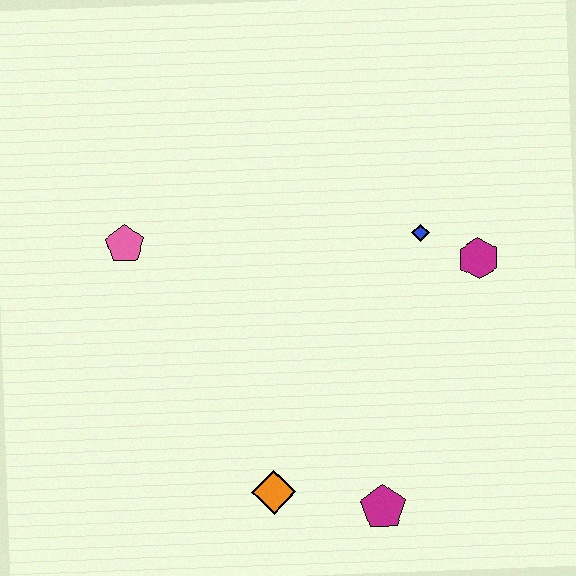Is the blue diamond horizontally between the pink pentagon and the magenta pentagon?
No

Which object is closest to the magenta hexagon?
The blue diamond is closest to the magenta hexagon.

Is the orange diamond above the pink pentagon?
No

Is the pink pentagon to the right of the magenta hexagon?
No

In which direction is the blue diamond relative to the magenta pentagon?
The blue diamond is above the magenta pentagon.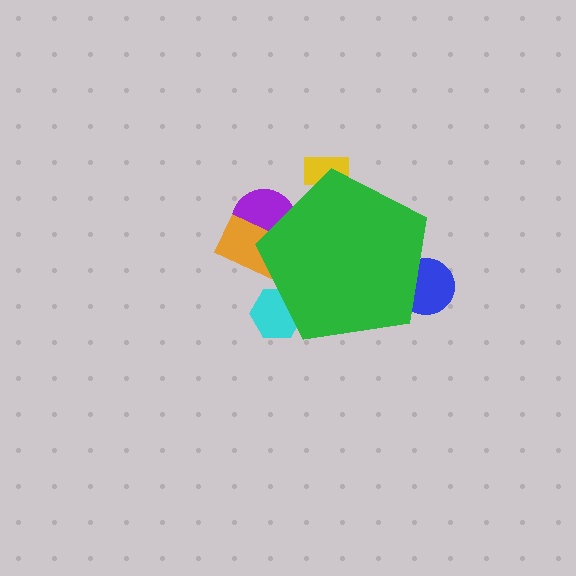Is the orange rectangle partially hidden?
Yes, the orange rectangle is partially hidden behind the green pentagon.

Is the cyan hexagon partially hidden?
Yes, the cyan hexagon is partially hidden behind the green pentagon.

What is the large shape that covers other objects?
A green pentagon.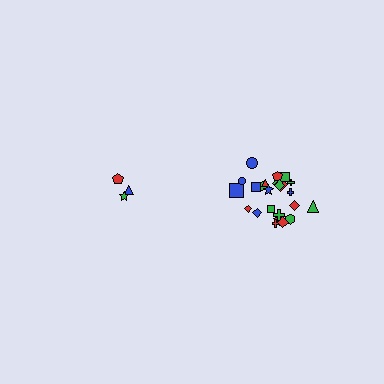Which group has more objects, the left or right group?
The right group.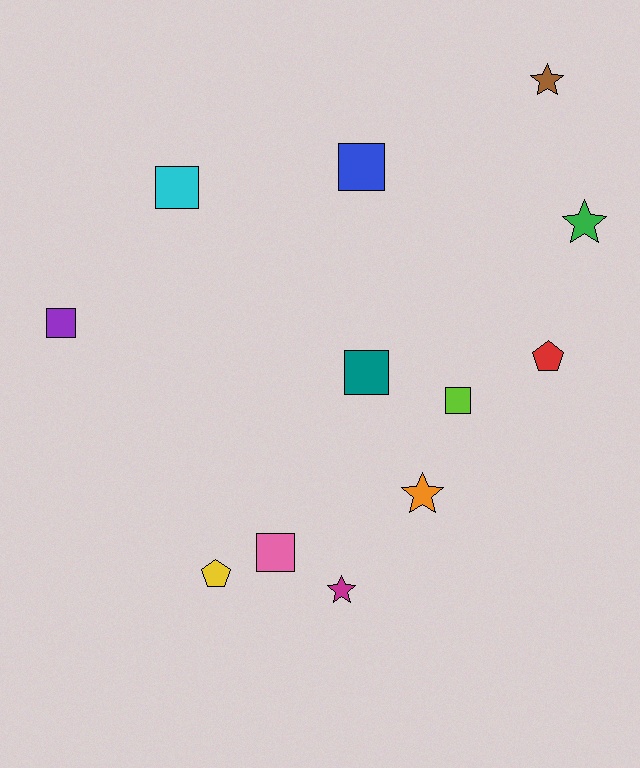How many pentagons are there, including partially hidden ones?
There are 2 pentagons.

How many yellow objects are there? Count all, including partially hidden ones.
There is 1 yellow object.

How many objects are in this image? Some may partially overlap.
There are 12 objects.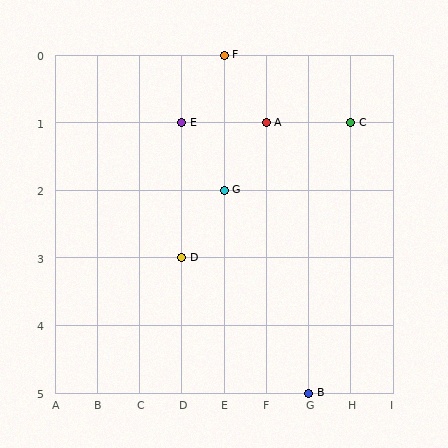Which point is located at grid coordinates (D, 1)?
Point E is at (D, 1).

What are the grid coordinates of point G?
Point G is at grid coordinates (E, 2).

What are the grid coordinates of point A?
Point A is at grid coordinates (F, 1).